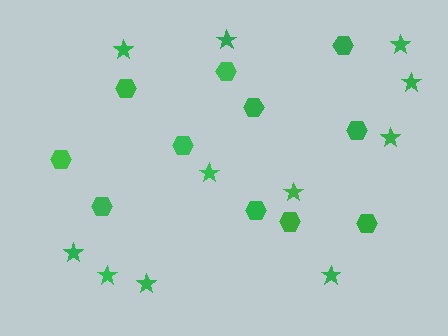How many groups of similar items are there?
There are 2 groups: one group of hexagons (11) and one group of stars (11).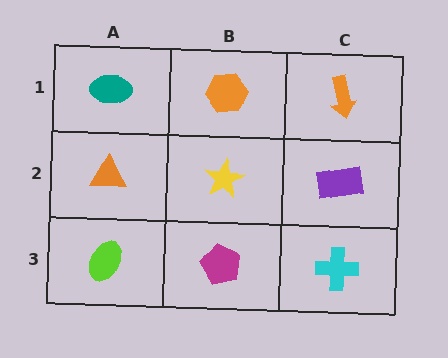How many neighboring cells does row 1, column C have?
2.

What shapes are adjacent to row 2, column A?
A teal ellipse (row 1, column A), a lime ellipse (row 3, column A), a yellow star (row 2, column B).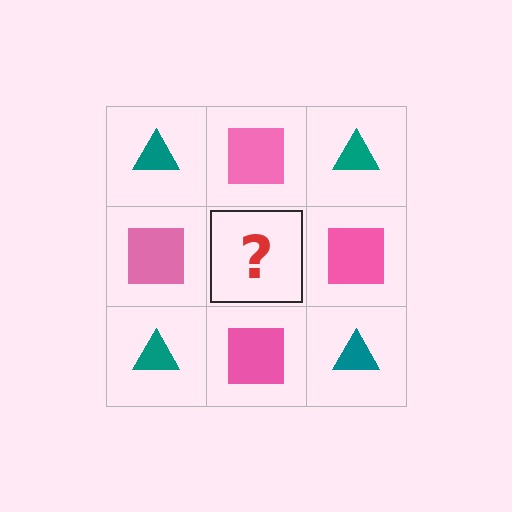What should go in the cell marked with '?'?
The missing cell should contain a teal triangle.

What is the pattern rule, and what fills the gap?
The rule is that it alternates teal triangle and pink square in a checkerboard pattern. The gap should be filled with a teal triangle.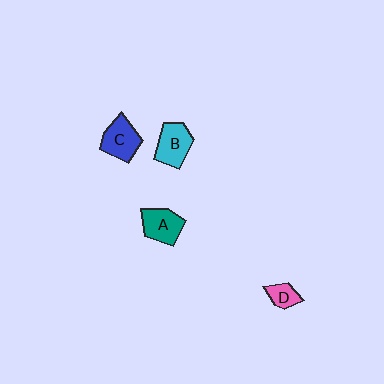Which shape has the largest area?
Shape C (blue).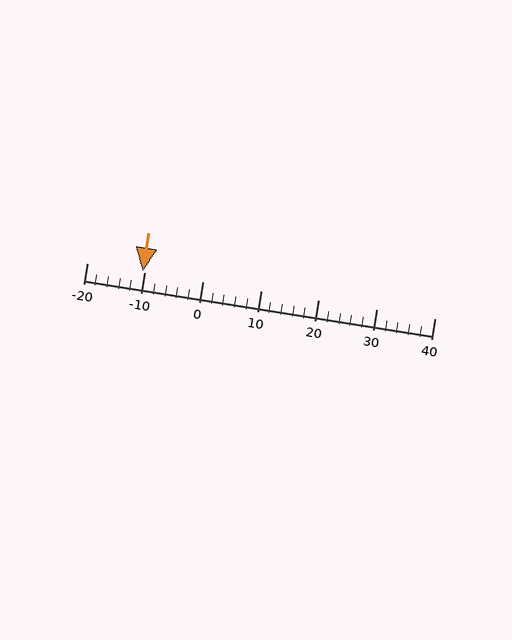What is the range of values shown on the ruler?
The ruler shows values from -20 to 40.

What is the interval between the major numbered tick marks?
The major tick marks are spaced 10 units apart.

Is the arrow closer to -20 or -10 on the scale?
The arrow is closer to -10.